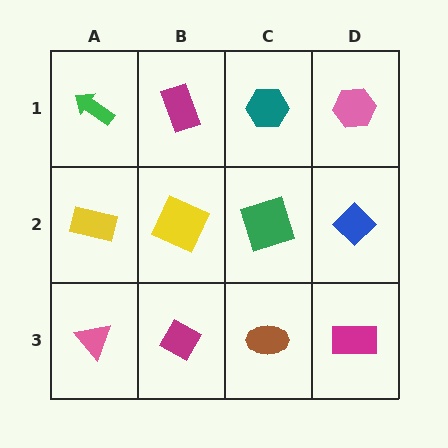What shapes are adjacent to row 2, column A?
A green arrow (row 1, column A), a pink triangle (row 3, column A), a yellow square (row 2, column B).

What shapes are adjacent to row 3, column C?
A green square (row 2, column C), a magenta diamond (row 3, column B), a magenta rectangle (row 3, column D).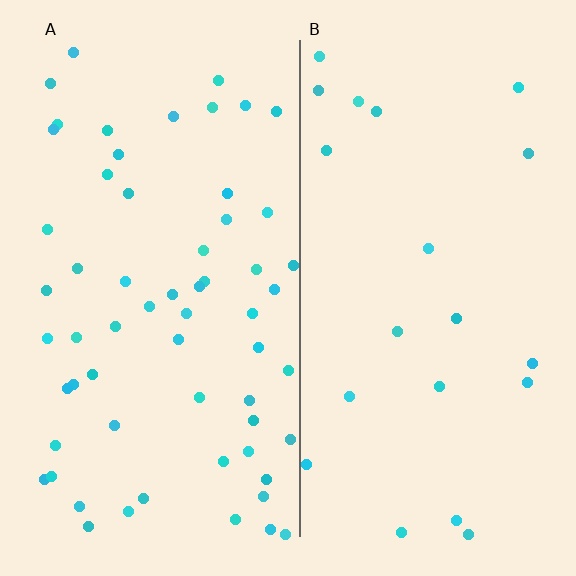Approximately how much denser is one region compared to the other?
Approximately 2.9× — region A over region B.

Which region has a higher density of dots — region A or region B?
A (the left).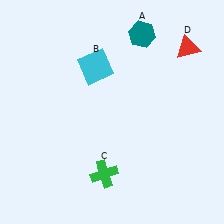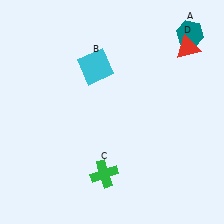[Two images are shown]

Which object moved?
The teal hexagon (A) moved right.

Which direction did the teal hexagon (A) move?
The teal hexagon (A) moved right.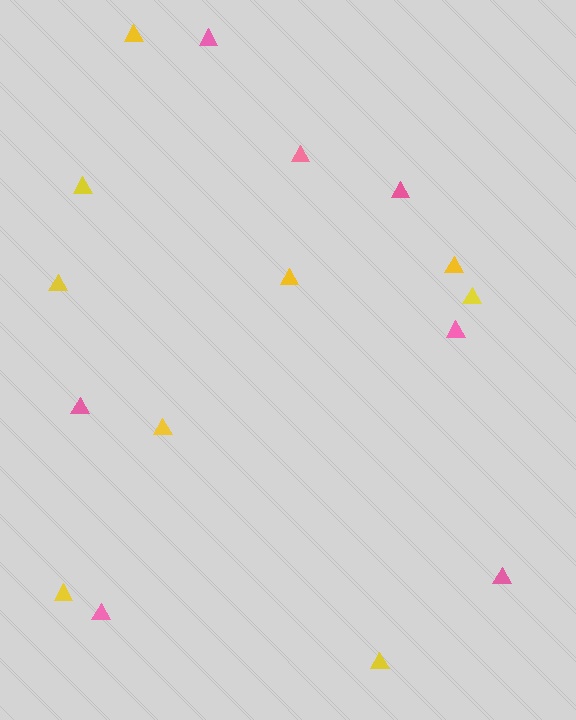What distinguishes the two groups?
There are 2 groups: one group of yellow triangles (9) and one group of pink triangles (7).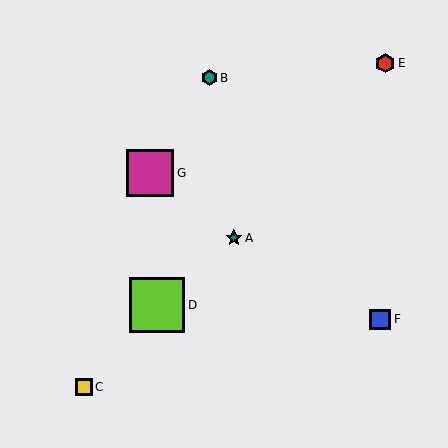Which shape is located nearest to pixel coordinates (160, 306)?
The lime square (labeled D) at (157, 305) is nearest to that location.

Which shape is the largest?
The lime square (labeled D) is the largest.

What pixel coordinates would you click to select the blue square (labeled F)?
Click at (380, 319) to select the blue square F.